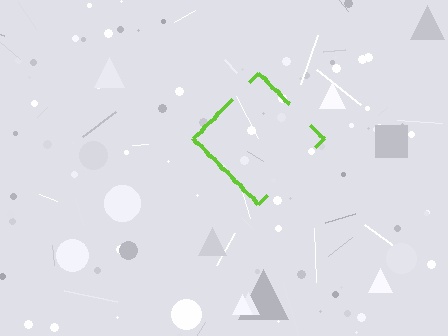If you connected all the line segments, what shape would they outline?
They would outline a diamond.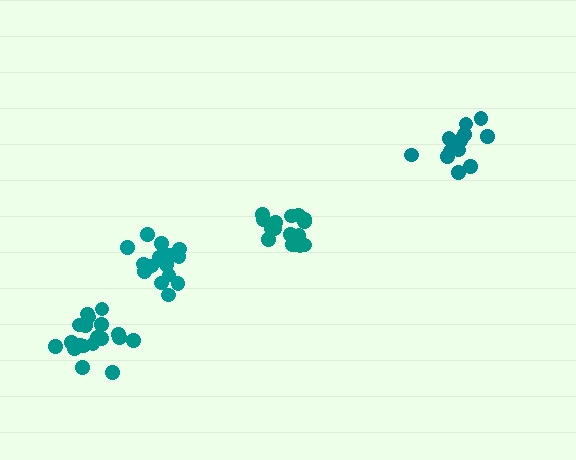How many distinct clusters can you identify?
There are 4 distinct clusters.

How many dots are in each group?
Group 1: 18 dots, Group 2: 17 dots, Group 3: 13 dots, Group 4: 19 dots (67 total).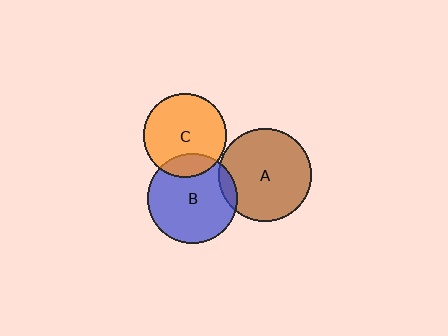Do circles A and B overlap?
Yes.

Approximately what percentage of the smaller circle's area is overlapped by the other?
Approximately 10%.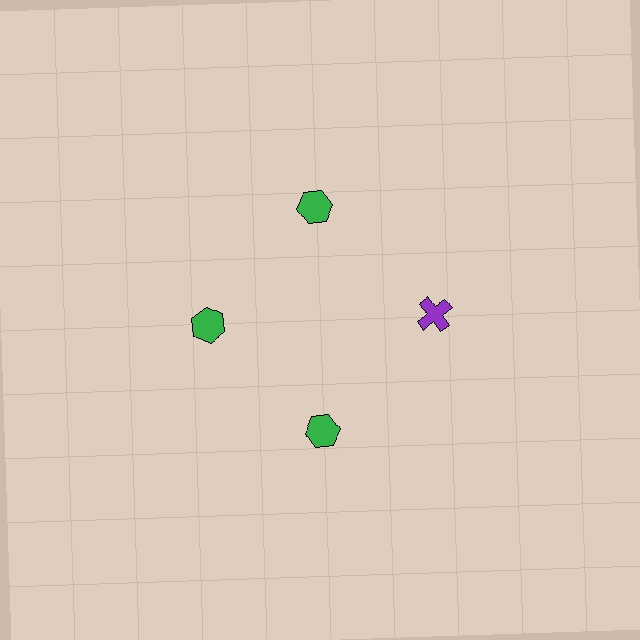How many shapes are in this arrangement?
There are 4 shapes arranged in a ring pattern.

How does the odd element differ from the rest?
It differs in both color (purple instead of green) and shape (cross instead of hexagon).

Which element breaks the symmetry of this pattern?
The purple cross at roughly the 3 o'clock position breaks the symmetry. All other shapes are green hexagons.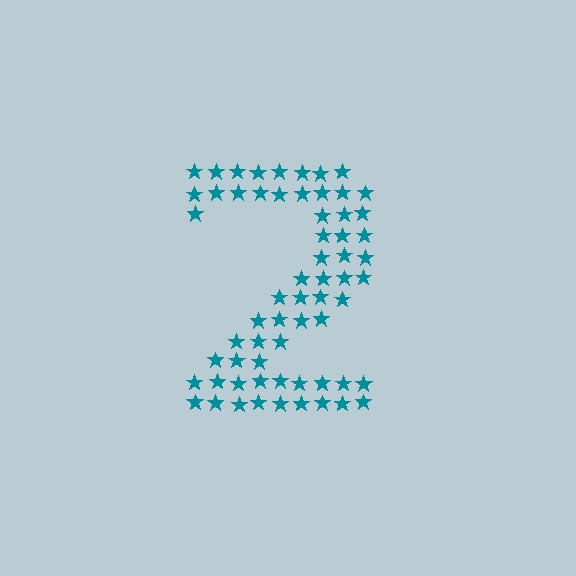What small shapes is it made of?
It is made of small stars.